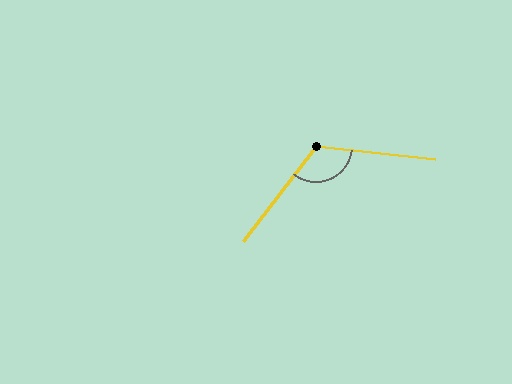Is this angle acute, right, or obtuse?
It is obtuse.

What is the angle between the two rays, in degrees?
Approximately 121 degrees.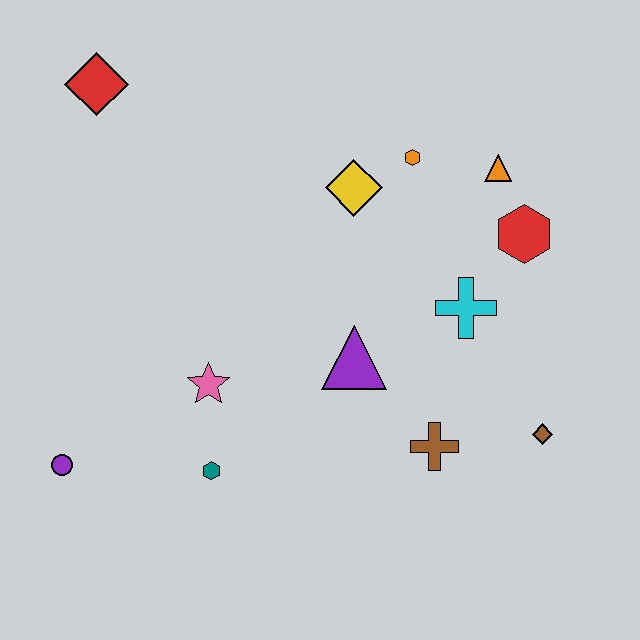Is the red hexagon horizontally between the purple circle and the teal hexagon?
No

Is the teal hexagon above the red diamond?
No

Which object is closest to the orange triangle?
The red hexagon is closest to the orange triangle.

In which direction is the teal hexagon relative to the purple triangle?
The teal hexagon is to the left of the purple triangle.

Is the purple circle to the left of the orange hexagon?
Yes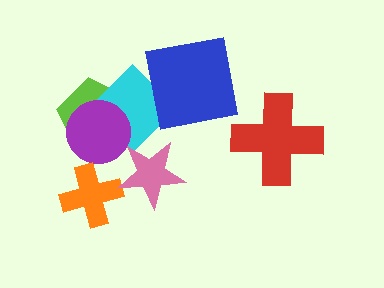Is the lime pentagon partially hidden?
Yes, it is partially covered by another shape.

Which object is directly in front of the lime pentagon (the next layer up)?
The cyan diamond is directly in front of the lime pentagon.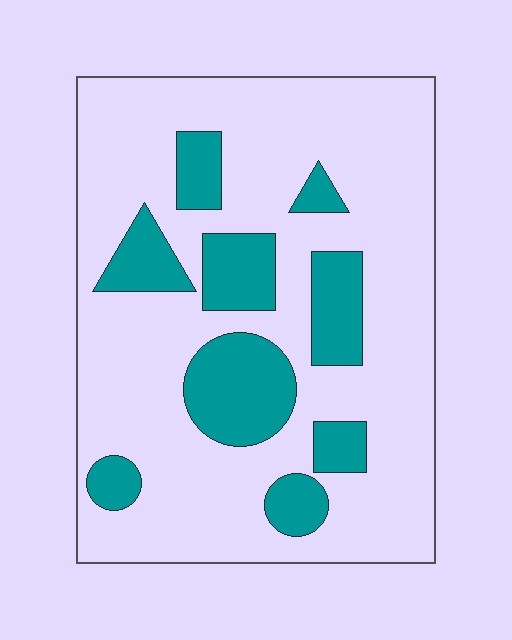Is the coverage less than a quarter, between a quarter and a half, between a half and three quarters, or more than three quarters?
Less than a quarter.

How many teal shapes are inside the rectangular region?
9.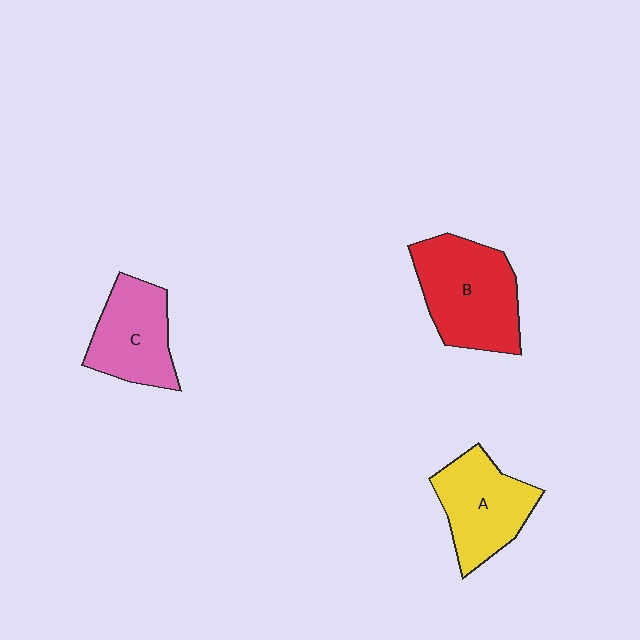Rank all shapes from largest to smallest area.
From largest to smallest: B (red), A (yellow), C (pink).